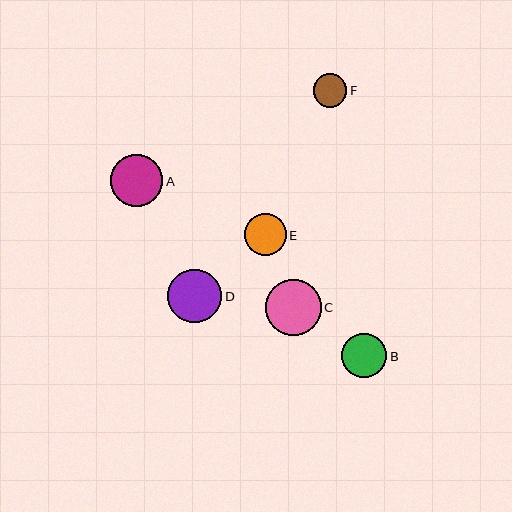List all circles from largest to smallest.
From largest to smallest: C, D, A, B, E, F.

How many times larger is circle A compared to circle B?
Circle A is approximately 1.2 times the size of circle B.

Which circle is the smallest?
Circle F is the smallest with a size of approximately 33 pixels.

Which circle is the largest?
Circle C is the largest with a size of approximately 56 pixels.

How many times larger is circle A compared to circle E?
Circle A is approximately 1.2 times the size of circle E.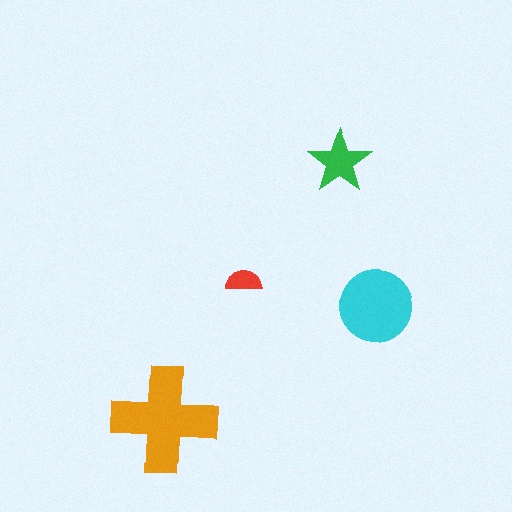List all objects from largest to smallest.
The orange cross, the cyan circle, the green star, the red semicircle.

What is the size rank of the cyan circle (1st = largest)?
2nd.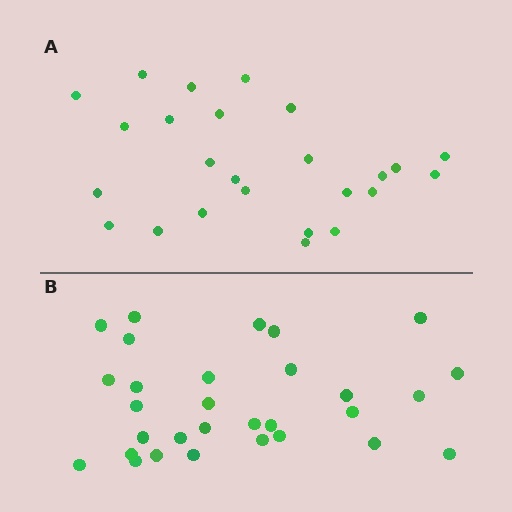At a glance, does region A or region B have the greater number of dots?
Region B (the bottom region) has more dots.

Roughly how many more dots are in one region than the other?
Region B has about 5 more dots than region A.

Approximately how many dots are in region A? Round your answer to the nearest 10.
About 20 dots. (The exact count is 25, which rounds to 20.)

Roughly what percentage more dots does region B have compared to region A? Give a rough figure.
About 20% more.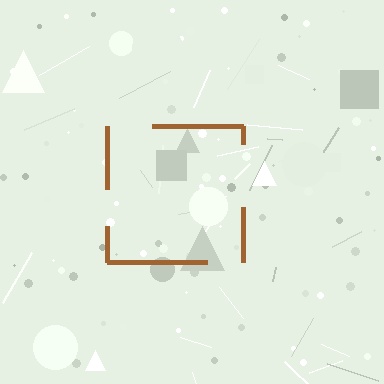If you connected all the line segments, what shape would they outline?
They would outline a square.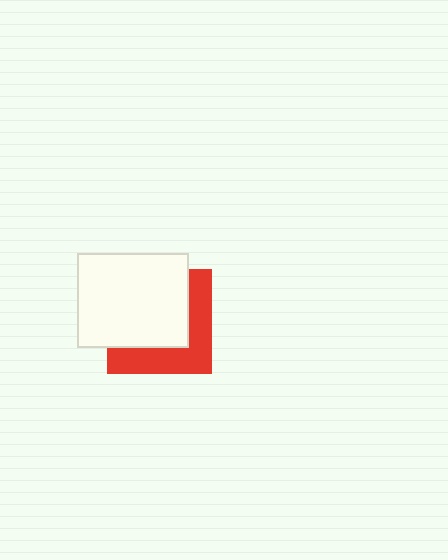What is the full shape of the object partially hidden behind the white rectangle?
The partially hidden object is a red square.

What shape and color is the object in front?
The object in front is a white rectangle.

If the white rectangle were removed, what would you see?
You would see the complete red square.